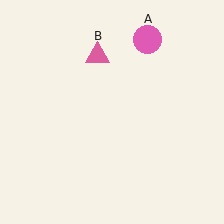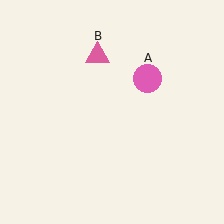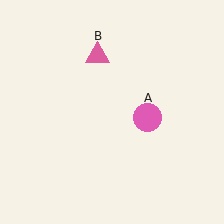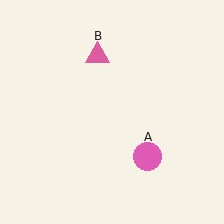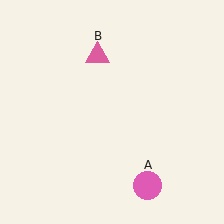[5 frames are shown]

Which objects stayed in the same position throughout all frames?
Pink triangle (object B) remained stationary.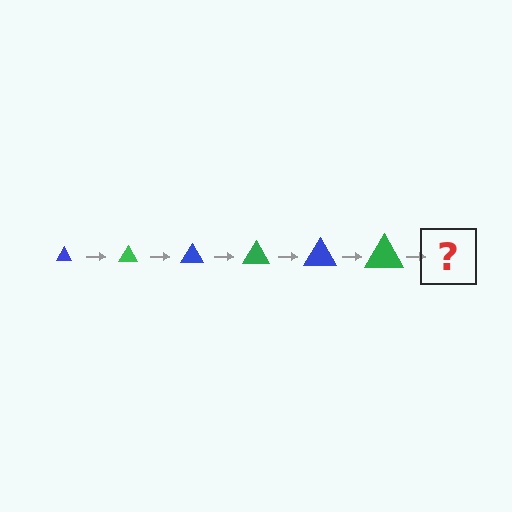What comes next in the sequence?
The next element should be a blue triangle, larger than the previous one.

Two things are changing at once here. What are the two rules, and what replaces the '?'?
The two rules are that the triangle grows larger each step and the color cycles through blue and green. The '?' should be a blue triangle, larger than the previous one.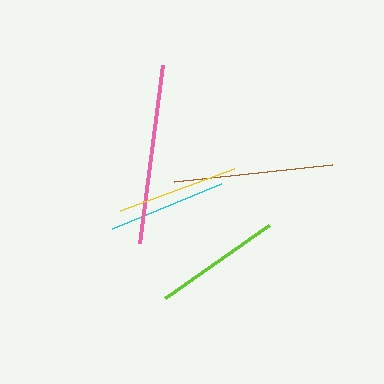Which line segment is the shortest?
The cyan line is the shortest at approximately 118 pixels.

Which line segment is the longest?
The pink line is the longest at approximately 180 pixels.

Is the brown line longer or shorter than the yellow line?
The brown line is longer than the yellow line.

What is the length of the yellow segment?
The yellow segment is approximately 122 pixels long.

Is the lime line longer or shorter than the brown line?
The brown line is longer than the lime line.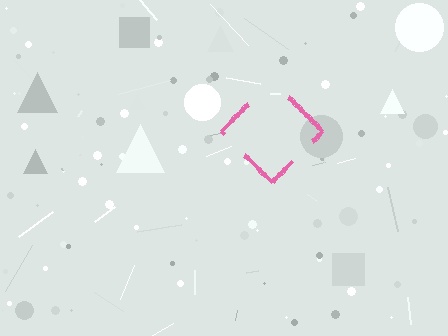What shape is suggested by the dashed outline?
The dashed outline suggests a diamond.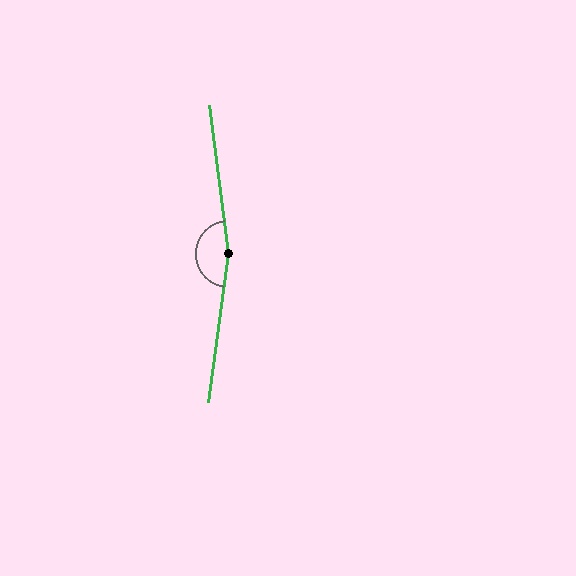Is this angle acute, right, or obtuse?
It is obtuse.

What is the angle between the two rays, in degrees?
Approximately 165 degrees.